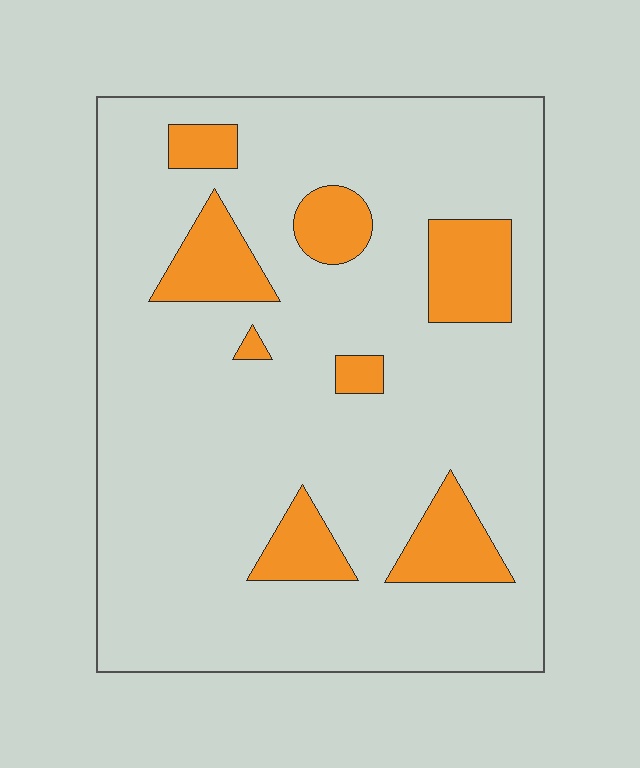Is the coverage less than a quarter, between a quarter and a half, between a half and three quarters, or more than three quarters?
Less than a quarter.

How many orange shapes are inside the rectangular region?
8.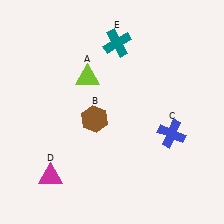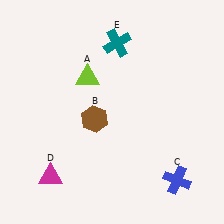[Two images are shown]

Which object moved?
The blue cross (C) moved down.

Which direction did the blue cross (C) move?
The blue cross (C) moved down.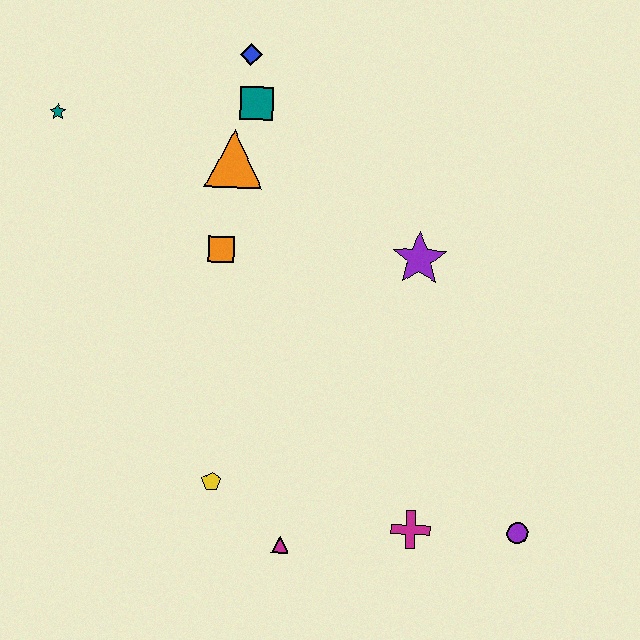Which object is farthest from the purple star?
The teal star is farthest from the purple star.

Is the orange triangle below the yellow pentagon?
No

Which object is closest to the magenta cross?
The purple circle is closest to the magenta cross.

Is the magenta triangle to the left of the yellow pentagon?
No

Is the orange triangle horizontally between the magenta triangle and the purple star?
No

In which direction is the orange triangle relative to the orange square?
The orange triangle is above the orange square.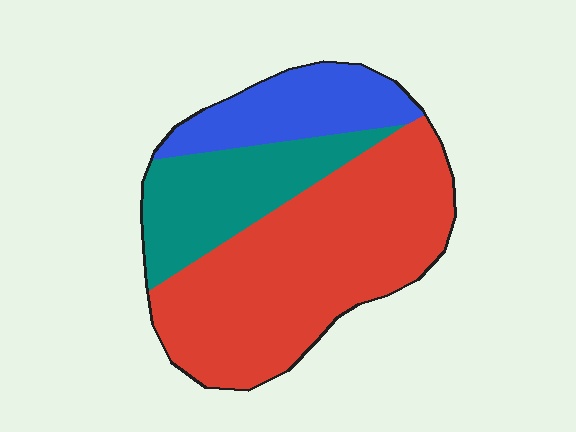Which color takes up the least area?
Blue, at roughly 20%.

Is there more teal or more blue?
Teal.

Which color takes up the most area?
Red, at roughly 55%.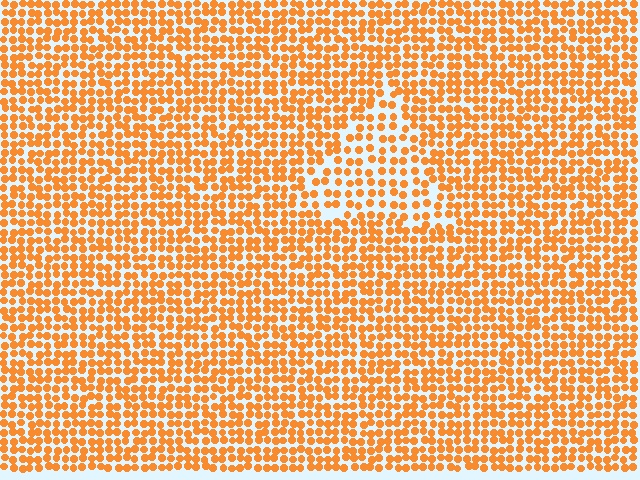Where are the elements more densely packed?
The elements are more densely packed outside the triangle boundary.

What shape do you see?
I see a triangle.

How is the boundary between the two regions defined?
The boundary is defined by a change in element density (approximately 1.6x ratio). All elements are the same color, size, and shape.